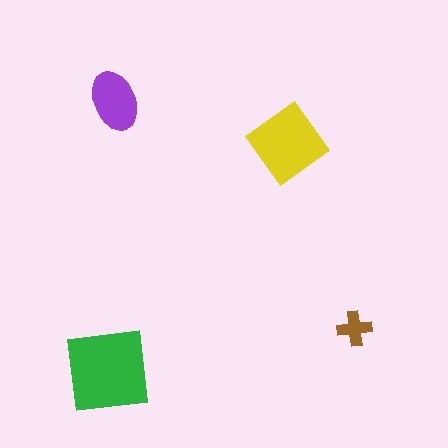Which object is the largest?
The green square.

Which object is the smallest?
The brown cross.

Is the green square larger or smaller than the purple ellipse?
Larger.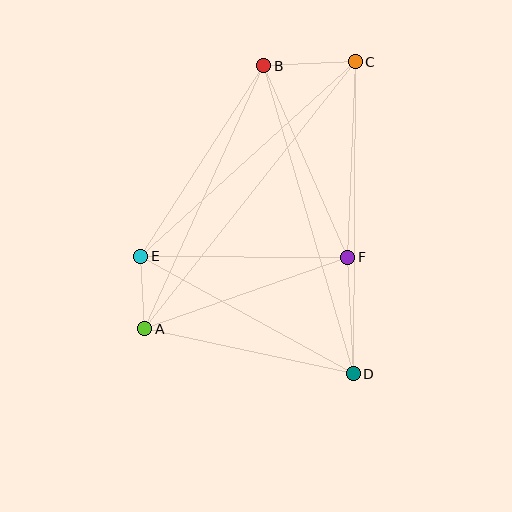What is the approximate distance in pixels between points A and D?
The distance between A and D is approximately 213 pixels.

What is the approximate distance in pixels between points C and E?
The distance between C and E is approximately 289 pixels.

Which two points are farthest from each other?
Points A and C are farthest from each other.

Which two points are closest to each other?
Points A and E are closest to each other.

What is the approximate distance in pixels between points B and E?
The distance between B and E is approximately 227 pixels.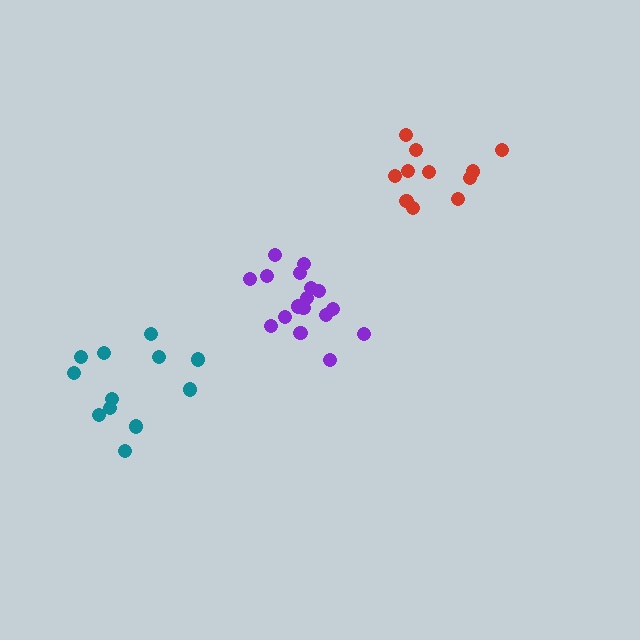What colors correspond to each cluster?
The clusters are colored: red, purple, teal.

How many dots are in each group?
Group 1: 12 dots, Group 2: 17 dots, Group 3: 12 dots (41 total).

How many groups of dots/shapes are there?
There are 3 groups.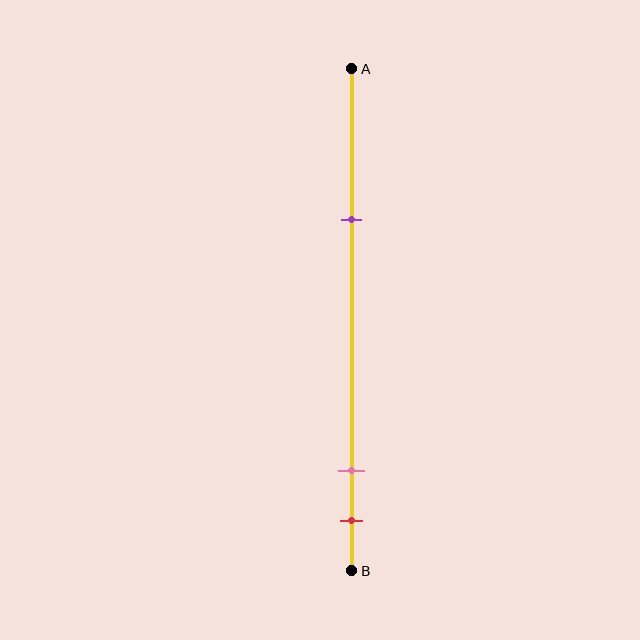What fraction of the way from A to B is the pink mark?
The pink mark is approximately 80% (0.8) of the way from A to B.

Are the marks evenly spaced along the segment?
No, the marks are not evenly spaced.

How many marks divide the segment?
There are 3 marks dividing the segment.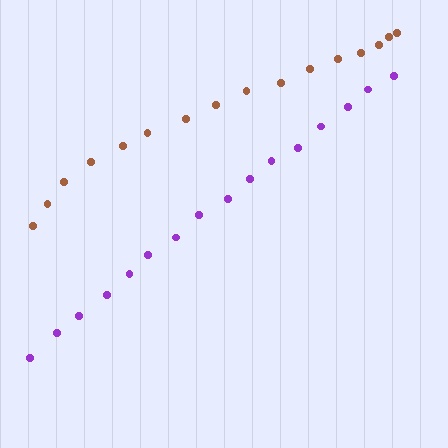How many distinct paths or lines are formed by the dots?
There are 2 distinct paths.